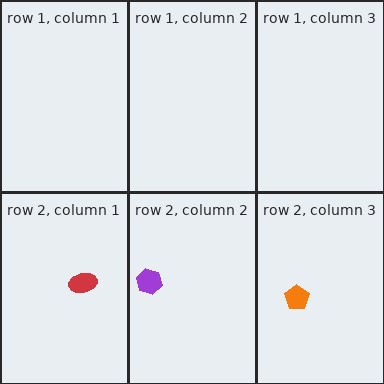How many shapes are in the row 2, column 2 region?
1.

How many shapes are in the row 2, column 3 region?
1.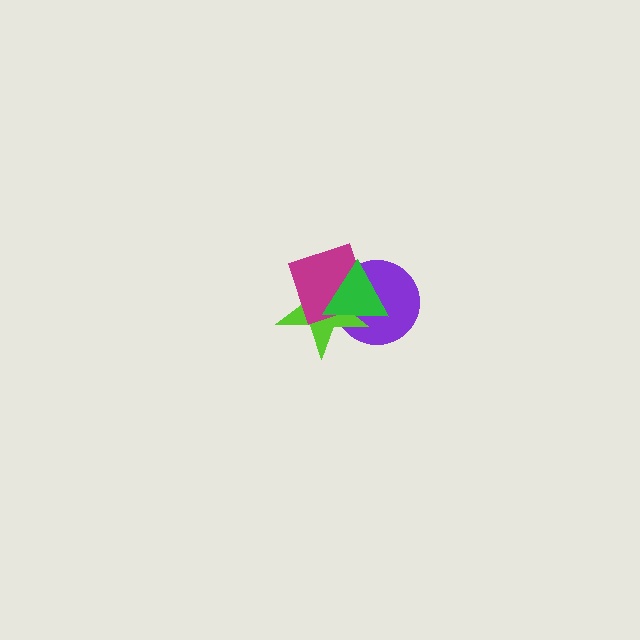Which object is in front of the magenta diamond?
The green triangle is in front of the magenta diamond.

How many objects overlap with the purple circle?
3 objects overlap with the purple circle.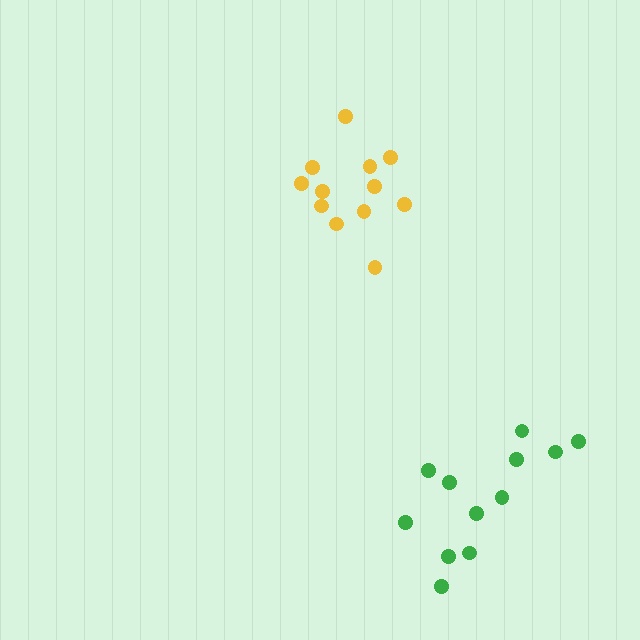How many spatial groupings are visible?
There are 2 spatial groupings.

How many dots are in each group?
Group 1: 12 dots, Group 2: 12 dots (24 total).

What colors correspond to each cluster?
The clusters are colored: yellow, green.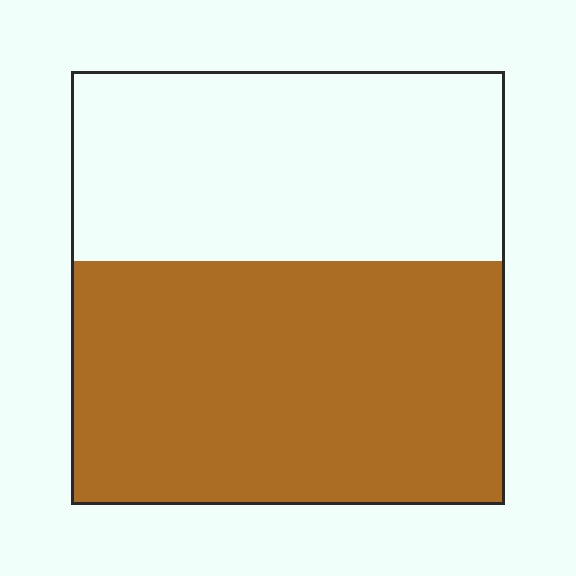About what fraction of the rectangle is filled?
About three fifths (3/5).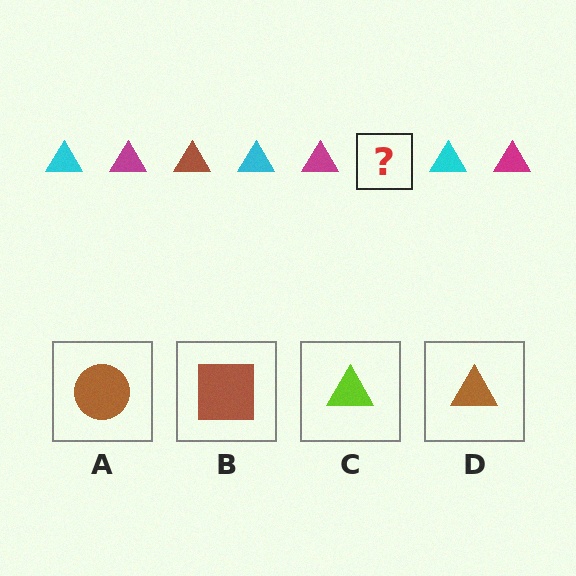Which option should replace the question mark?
Option D.